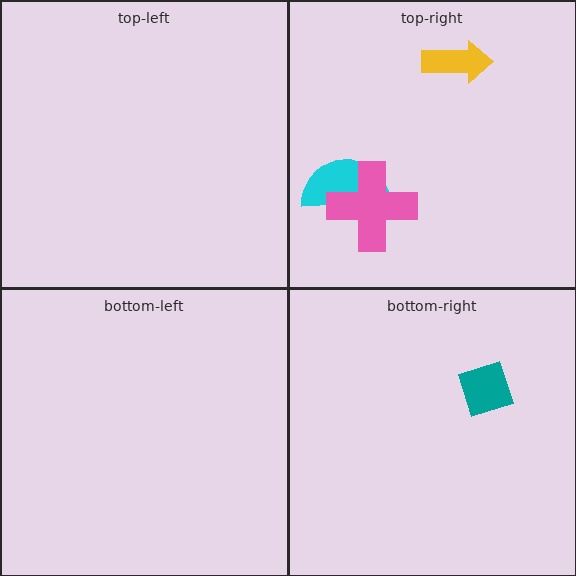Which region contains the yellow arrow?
The top-right region.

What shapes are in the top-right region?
The cyan semicircle, the yellow arrow, the pink cross.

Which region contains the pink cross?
The top-right region.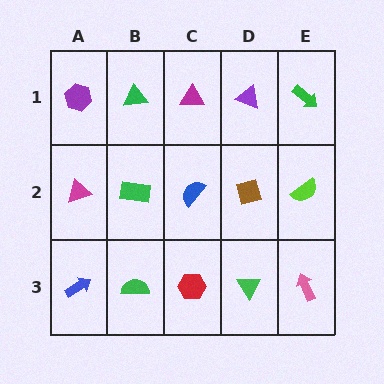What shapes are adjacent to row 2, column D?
A purple triangle (row 1, column D), a green triangle (row 3, column D), a blue semicircle (row 2, column C), a lime semicircle (row 2, column E).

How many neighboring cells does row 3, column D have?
3.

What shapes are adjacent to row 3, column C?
A blue semicircle (row 2, column C), a green semicircle (row 3, column B), a green triangle (row 3, column D).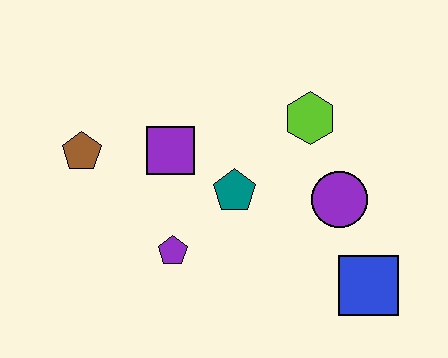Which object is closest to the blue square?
The purple circle is closest to the blue square.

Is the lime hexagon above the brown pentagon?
Yes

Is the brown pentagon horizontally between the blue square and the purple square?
No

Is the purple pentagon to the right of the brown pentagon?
Yes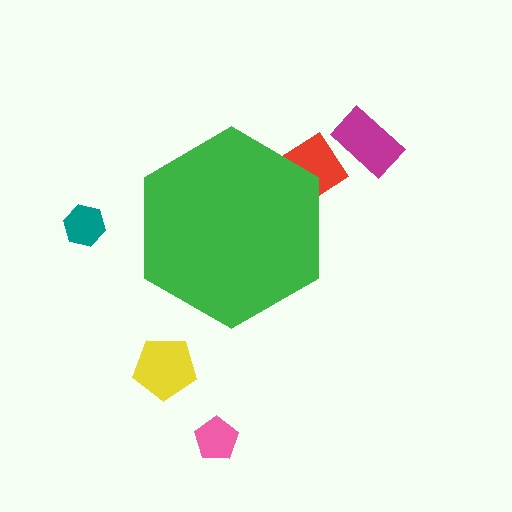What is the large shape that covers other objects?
A green hexagon.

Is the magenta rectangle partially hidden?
No, the magenta rectangle is fully visible.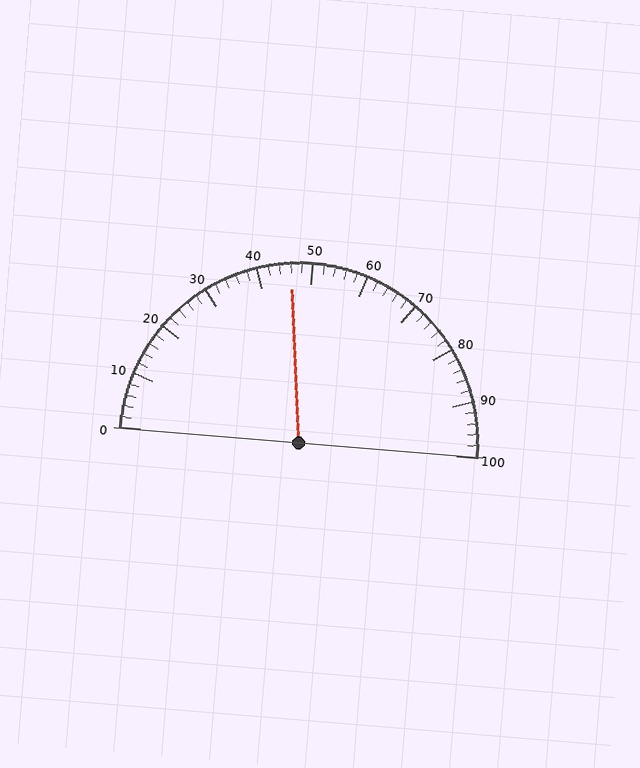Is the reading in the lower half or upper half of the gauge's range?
The reading is in the lower half of the range (0 to 100).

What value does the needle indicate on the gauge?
The needle indicates approximately 46.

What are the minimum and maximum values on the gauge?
The gauge ranges from 0 to 100.